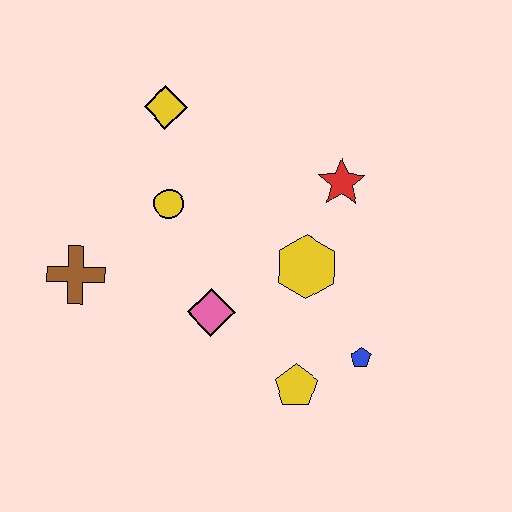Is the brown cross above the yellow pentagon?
Yes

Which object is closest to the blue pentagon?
The yellow pentagon is closest to the blue pentagon.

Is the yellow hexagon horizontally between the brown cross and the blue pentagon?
Yes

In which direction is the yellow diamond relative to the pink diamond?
The yellow diamond is above the pink diamond.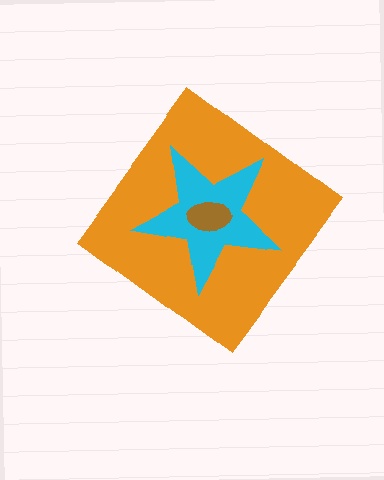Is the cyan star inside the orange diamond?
Yes.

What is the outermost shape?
The orange diamond.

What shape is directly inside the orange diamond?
The cyan star.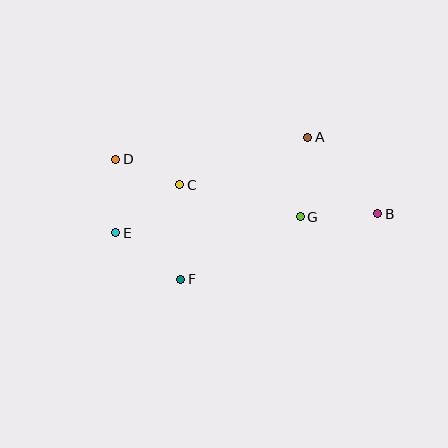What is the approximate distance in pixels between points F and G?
The distance between F and G is approximately 135 pixels.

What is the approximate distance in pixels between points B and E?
The distance between B and E is approximately 263 pixels.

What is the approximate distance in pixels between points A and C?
The distance between A and C is approximately 137 pixels.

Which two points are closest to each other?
Points C and D are closest to each other.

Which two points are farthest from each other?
Points B and D are farthest from each other.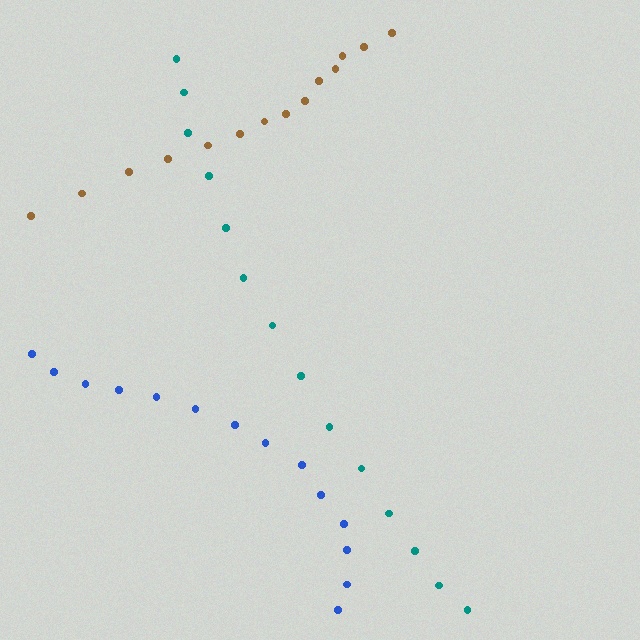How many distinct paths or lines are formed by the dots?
There are 3 distinct paths.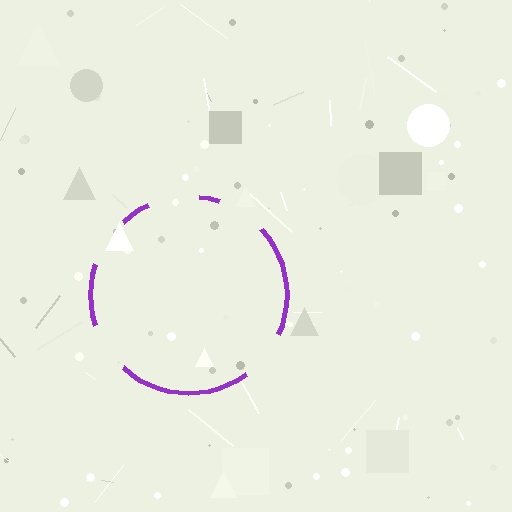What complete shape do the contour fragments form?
The contour fragments form a circle.